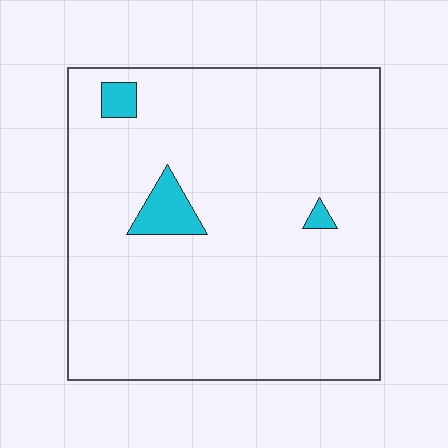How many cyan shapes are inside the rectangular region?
3.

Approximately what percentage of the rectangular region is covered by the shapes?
Approximately 5%.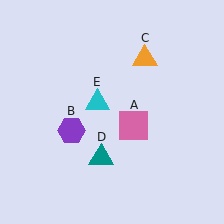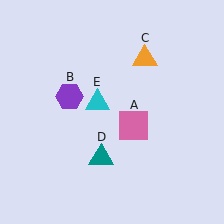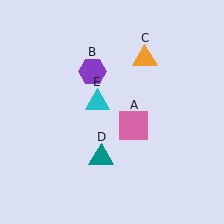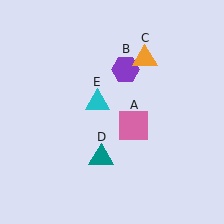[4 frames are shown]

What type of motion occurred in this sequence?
The purple hexagon (object B) rotated clockwise around the center of the scene.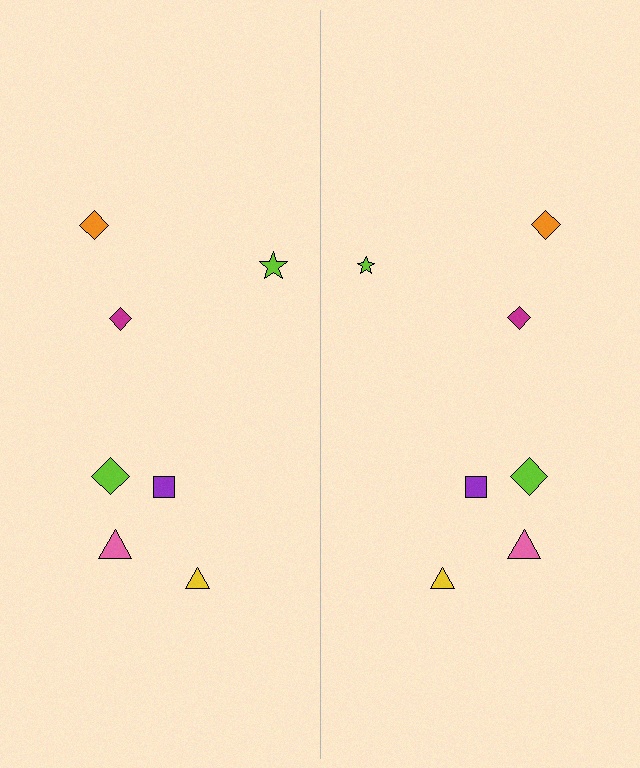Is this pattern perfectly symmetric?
No, the pattern is not perfectly symmetric. The lime star on the right side has a different size than its mirror counterpart.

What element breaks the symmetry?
The lime star on the right side has a different size than its mirror counterpart.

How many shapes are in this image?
There are 14 shapes in this image.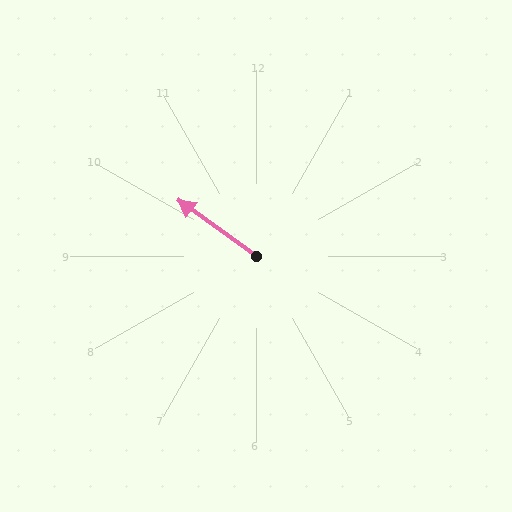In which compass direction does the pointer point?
Northwest.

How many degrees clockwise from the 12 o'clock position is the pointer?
Approximately 305 degrees.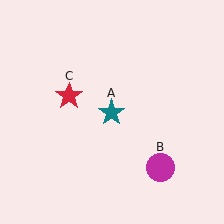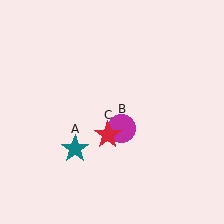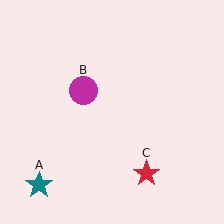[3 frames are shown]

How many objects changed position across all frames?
3 objects changed position: teal star (object A), magenta circle (object B), red star (object C).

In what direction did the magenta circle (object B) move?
The magenta circle (object B) moved up and to the left.